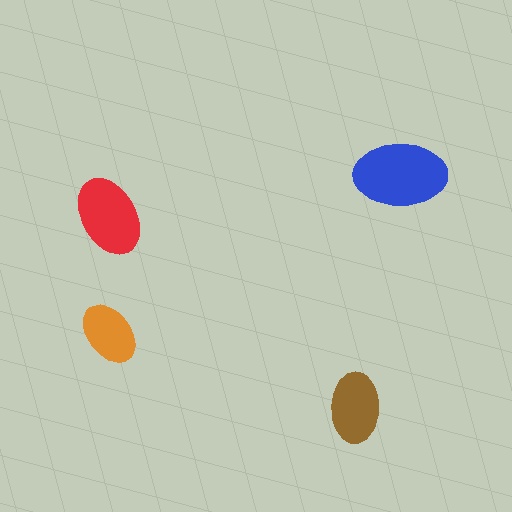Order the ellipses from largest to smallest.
the blue one, the red one, the brown one, the orange one.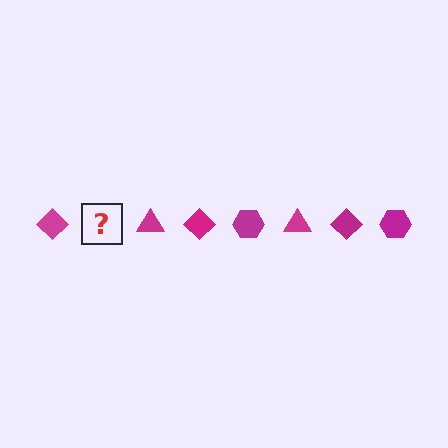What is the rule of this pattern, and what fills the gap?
The rule is that the pattern cycles through diamond, hexagon, triangle shapes in magenta. The gap should be filled with a magenta hexagon.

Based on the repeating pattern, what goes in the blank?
The blank should be a magenta hexagon.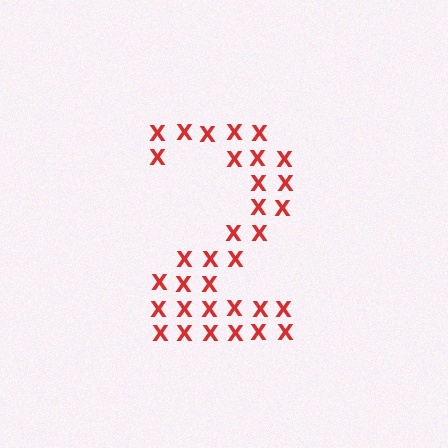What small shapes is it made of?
It is made of small letter X's.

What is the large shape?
The large shape is the digit 2.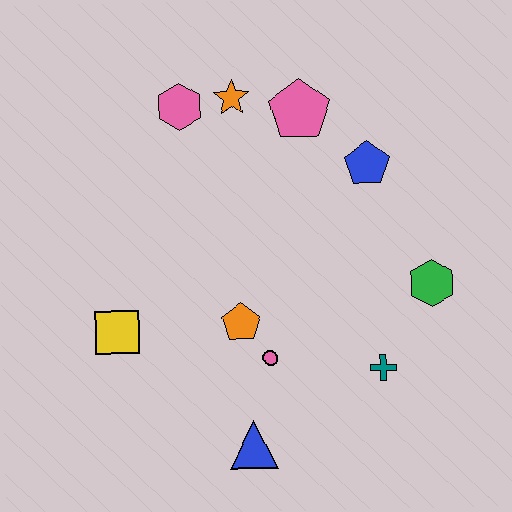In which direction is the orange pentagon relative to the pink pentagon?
The orange pentagon is below the pink pentagon.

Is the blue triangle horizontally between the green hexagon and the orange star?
Yes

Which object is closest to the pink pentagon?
The orange star is closest to the pink pentagon.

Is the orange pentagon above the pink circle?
Yes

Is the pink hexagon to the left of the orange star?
Yes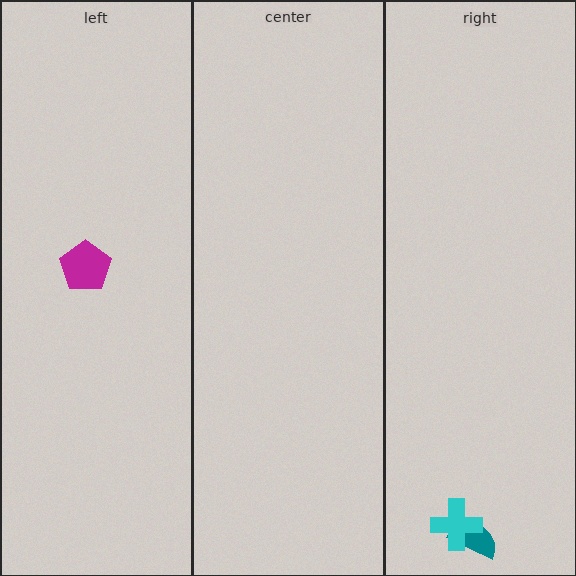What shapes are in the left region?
The magenta pentagon.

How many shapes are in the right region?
2.